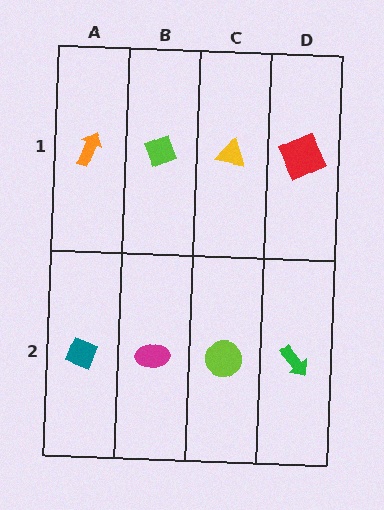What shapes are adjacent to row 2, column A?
An orange arrow (row 1, column A), a magenta ellipse (row 2, column B).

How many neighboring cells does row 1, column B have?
3.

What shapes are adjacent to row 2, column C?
A yellow triangle (row 1, column C), a magenta ellipse (row 2, column B), a green arrow (row 2, column D).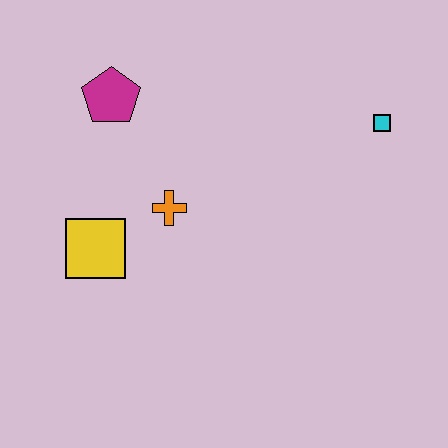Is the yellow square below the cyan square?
Yes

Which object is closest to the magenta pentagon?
The orange cross is closest to the magenta pentagon.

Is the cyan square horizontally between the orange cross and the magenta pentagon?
No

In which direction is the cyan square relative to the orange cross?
The cyan square is to the right of the orange cross.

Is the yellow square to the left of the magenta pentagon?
Yes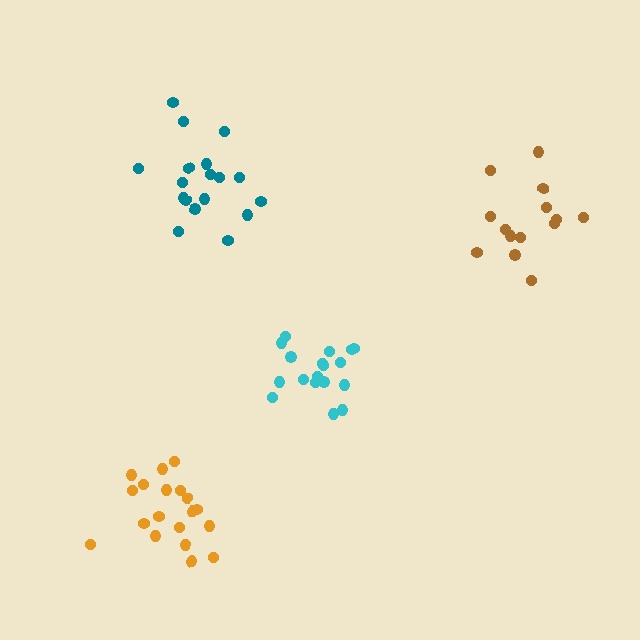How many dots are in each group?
Group 1: 18 dots, Group 2: 14 dots, Group 3: 19 dots, Group 4: 18 dots (69 total).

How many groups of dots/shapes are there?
There are 4 groups.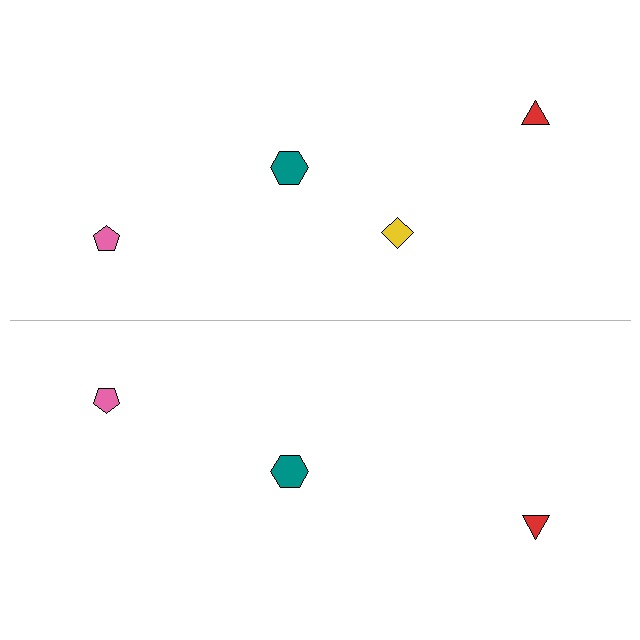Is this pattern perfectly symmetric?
No, the pattern is not perfectly symmetric. A yellow diamond is missing from the bottom side.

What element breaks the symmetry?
A yellow diamond is missing from the bottom side.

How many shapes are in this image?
There are 7 shapes in this image.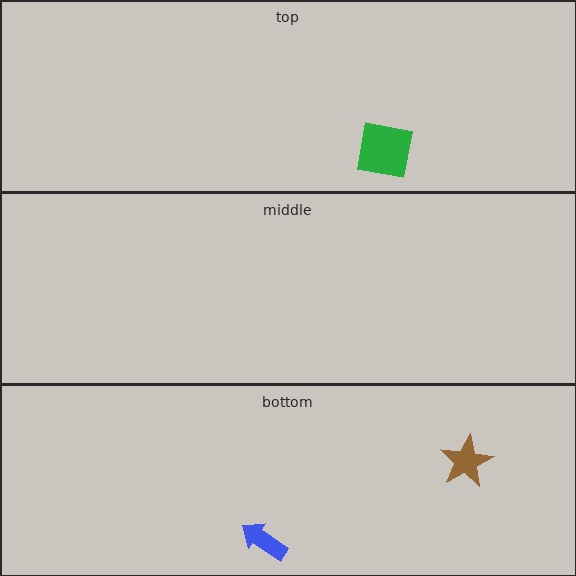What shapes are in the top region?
The green square.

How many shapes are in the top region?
1.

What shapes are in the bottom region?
The blue arrow, the brown star.